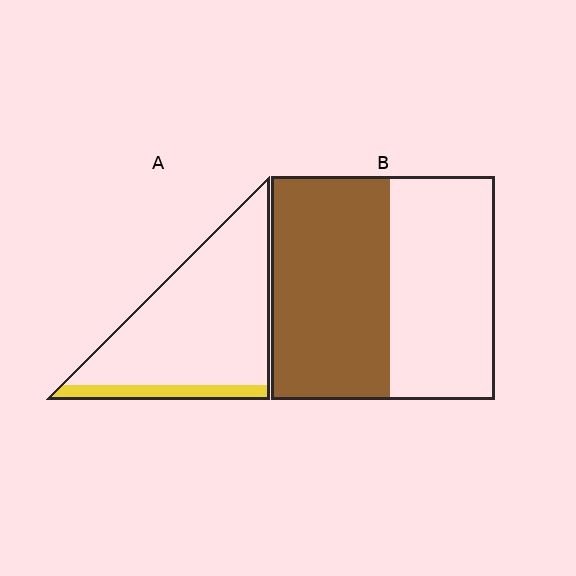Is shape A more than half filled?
No.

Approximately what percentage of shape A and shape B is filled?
A is approximately 15% and B is approximately 55%.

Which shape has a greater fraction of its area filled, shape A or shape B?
Shape B.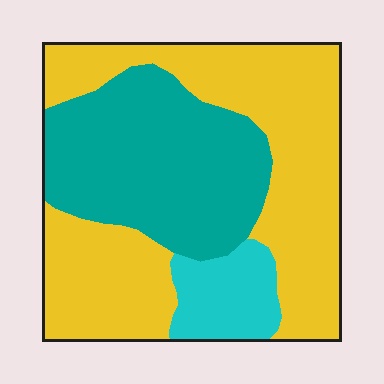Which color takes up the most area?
Yellow, at roughly 55%.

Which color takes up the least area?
Cyan, at roughly 10%.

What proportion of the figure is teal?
Teal covers 35% of the figure.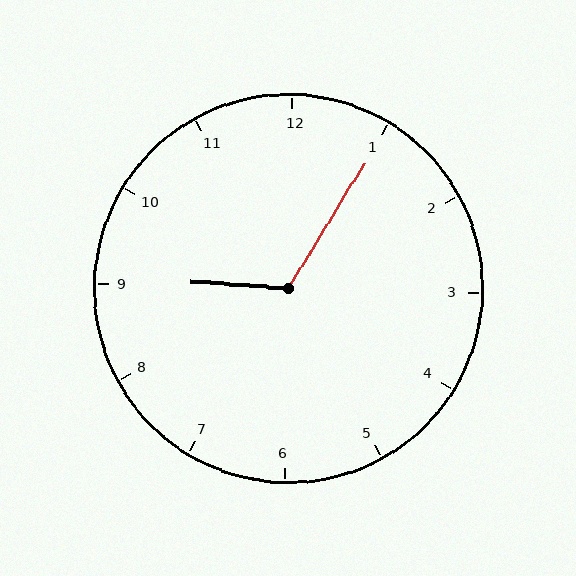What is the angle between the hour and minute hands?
Approximately 118 degrees.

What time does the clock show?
9:05.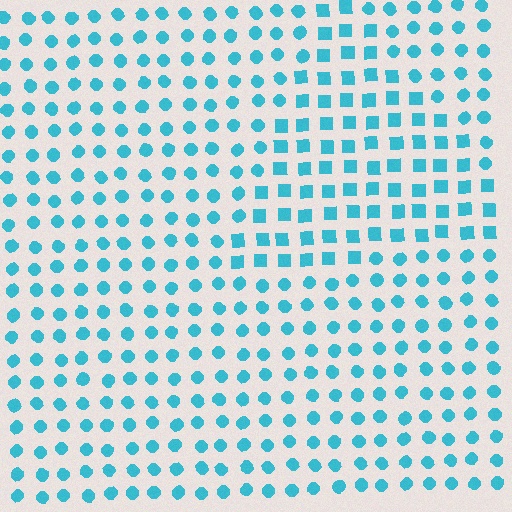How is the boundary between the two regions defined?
The boundary is defined by a change in element shape: squares inside vs. circles outside. All elements share the same color and spacing.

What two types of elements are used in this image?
The image uses squares inside the triangle region and circles outside it.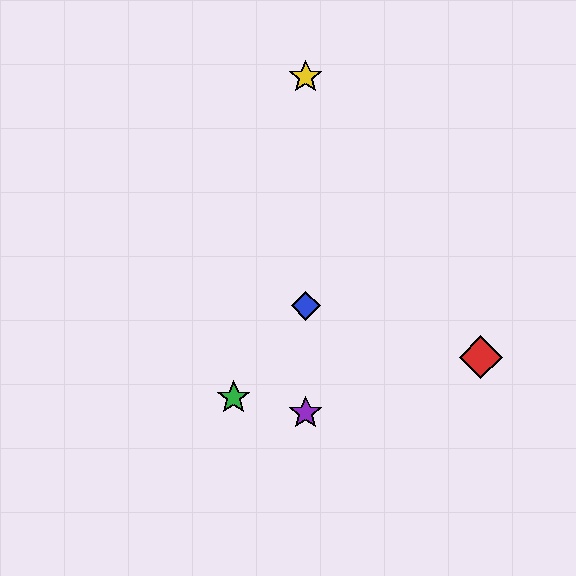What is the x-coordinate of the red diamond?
The red diamond is at x≈481.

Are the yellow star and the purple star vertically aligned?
Yes, both are at x≈306.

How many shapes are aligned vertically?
3 shapes (the blue diamond, the yellow star, the purple star) are aligned vertically.